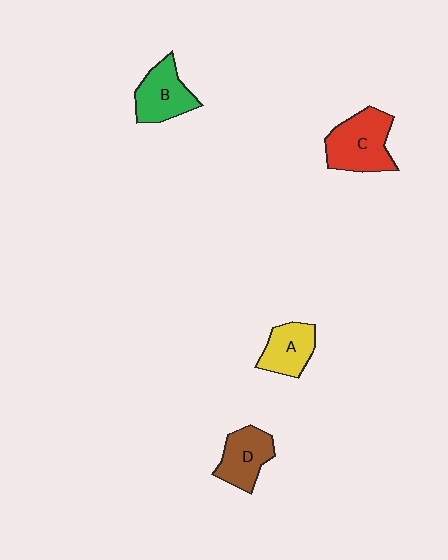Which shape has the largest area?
Shape C (red).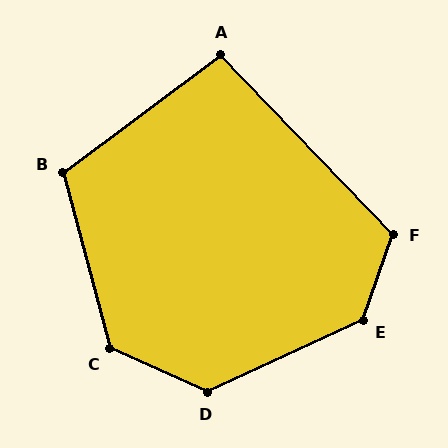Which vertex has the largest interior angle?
E, at approximately 134 degrees.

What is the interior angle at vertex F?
Approximately 117 degrees (obtuse).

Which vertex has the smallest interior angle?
A, at approximately 97 degrees.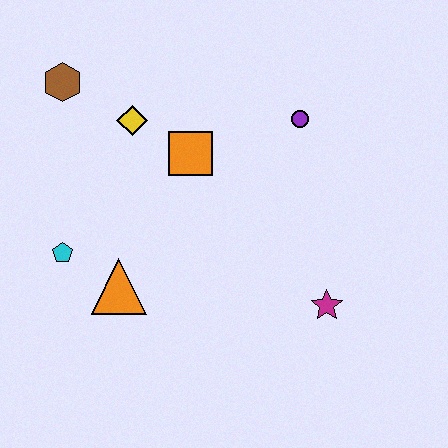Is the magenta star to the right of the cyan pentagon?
Yes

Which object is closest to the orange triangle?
The cyan pentagon is closest to the orange triangle.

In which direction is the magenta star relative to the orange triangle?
The magenta star is to the right of the orange triangle.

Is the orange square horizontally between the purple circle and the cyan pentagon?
Yes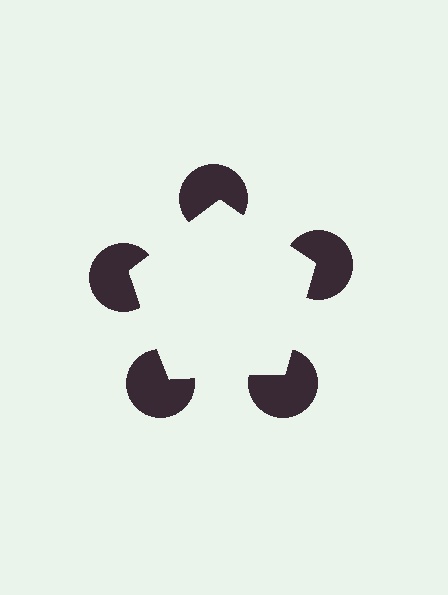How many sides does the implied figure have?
5 sides.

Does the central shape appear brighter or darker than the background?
It typically appears slightly brighter than the background, even though no actual brightness change is drawn.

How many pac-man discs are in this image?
There are 5 — one at each vertex of the illusory pentagon.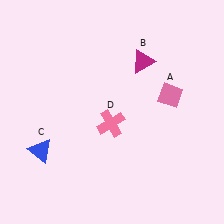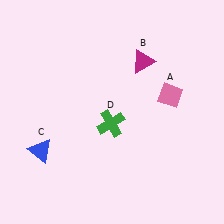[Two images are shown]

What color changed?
The cross (D) changed from pink in Image 1 to green in Image 2.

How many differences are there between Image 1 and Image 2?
There is 1 difference between the two images.